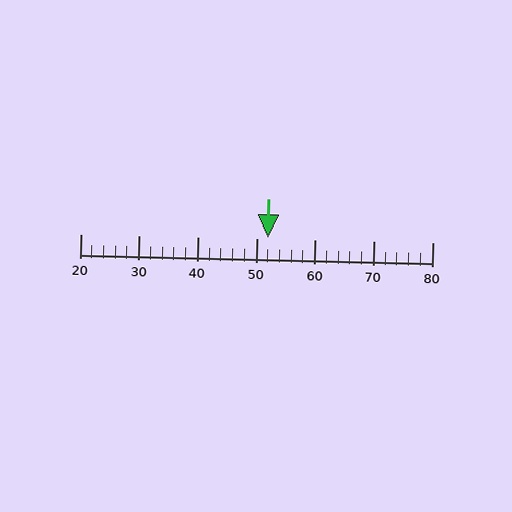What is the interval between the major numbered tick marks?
The major tick marks are spaced 10 units apart.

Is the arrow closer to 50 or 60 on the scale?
The arrow is closer to 50.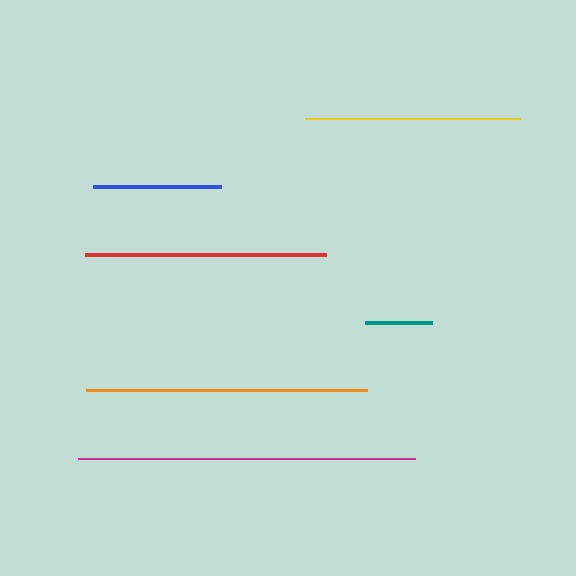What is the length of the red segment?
The red segment is approximately 241 pixels long.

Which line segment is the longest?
The magenta line is the longest at approximately 337 pixels.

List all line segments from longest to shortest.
From longest to shortest: magenta, orange, red, yellow, blue, teal.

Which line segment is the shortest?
The teal line is the shortest at approximately 68 pixels.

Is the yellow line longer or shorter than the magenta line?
The magenta line is longer than the yellow line.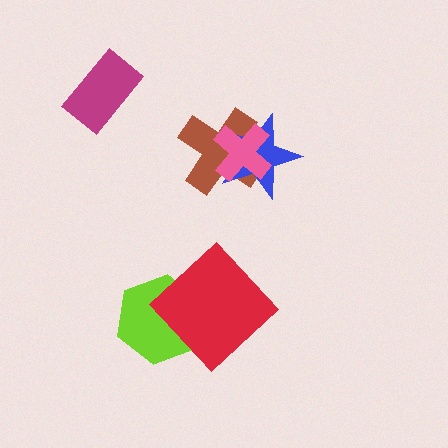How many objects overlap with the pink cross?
2 objects overlap with the pink cross.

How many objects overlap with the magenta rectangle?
0 objects overlap with the magenta rectangle.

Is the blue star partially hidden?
Yes, it is partially covered by another shape.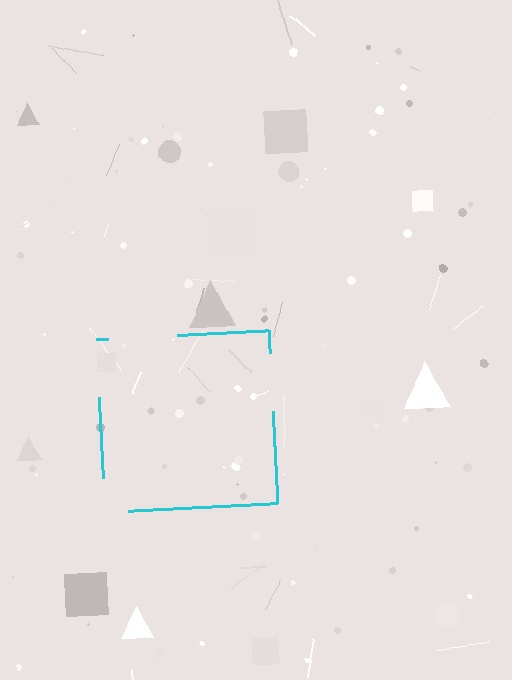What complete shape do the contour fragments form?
The contour fragments form a square.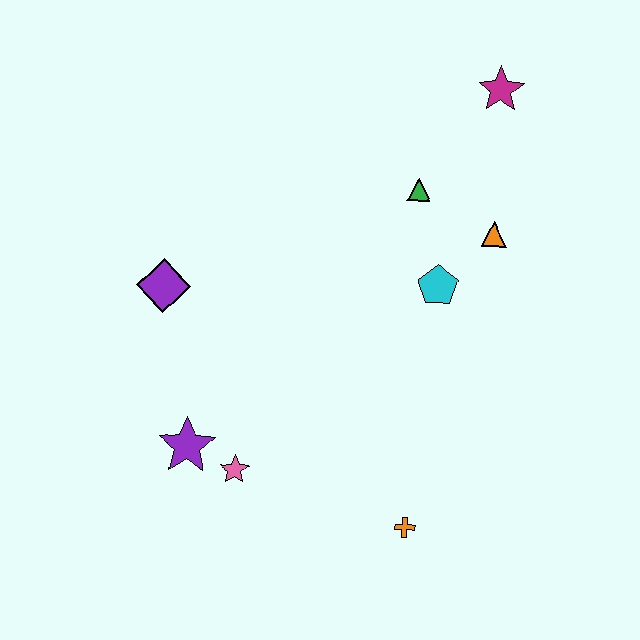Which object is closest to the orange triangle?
The cyan pentagon is closest to the orange triangle.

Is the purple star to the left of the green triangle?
Yes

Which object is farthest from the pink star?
The magenta star is farthest from the pink star.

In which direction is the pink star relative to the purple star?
The pink star is to the right of the purple star.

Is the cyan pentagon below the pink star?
No